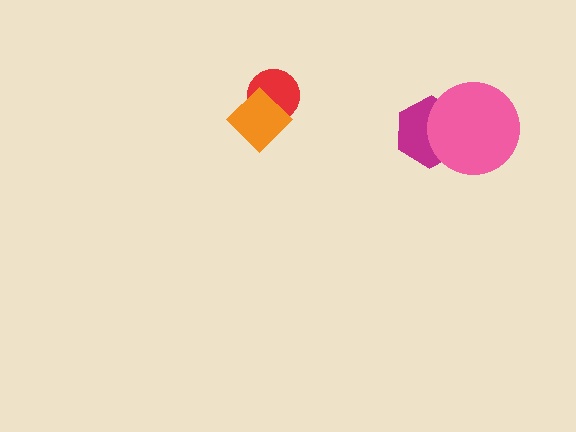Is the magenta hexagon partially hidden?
Yes, it is partially covered by another shape.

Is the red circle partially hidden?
Yes, it is partially covered by another shape.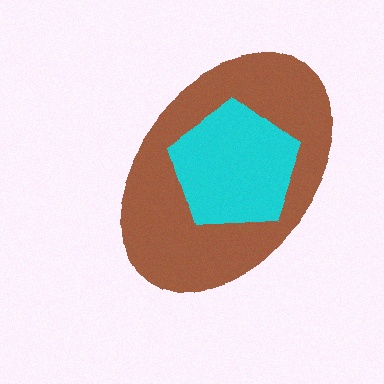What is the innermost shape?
The cyan pentagon.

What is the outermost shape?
The brown ellipse.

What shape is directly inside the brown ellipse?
The cyan pentagon.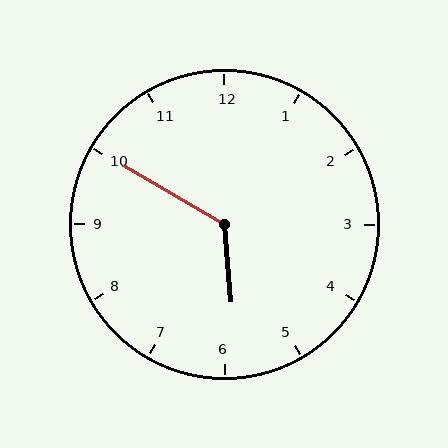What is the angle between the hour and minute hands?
Approximately 125 degrees.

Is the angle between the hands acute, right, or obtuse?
It is obtuse.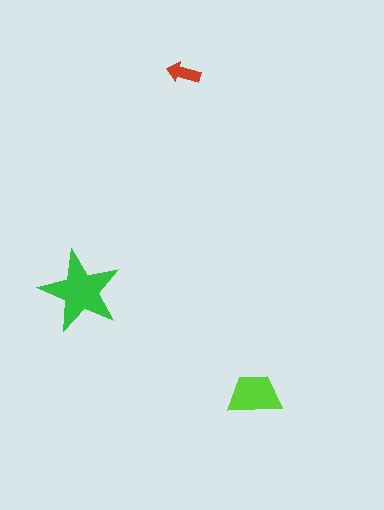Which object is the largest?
The green star.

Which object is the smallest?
The red arrow.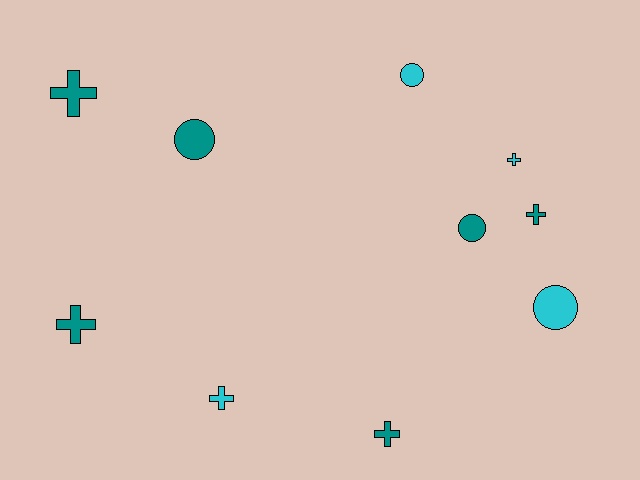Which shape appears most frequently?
Cross, with 6 objects.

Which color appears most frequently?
Teal, with 6 objects.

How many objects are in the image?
There are 10 objects.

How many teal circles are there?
There are 2 teal circles.